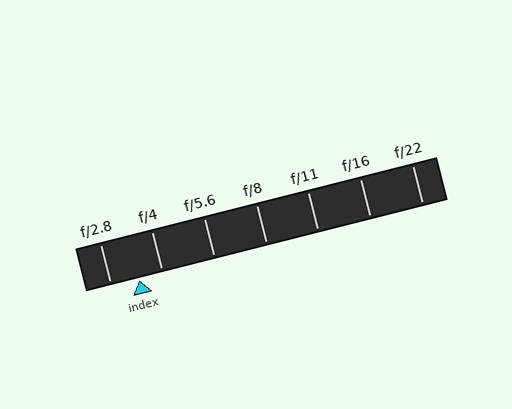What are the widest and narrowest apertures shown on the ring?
The widest aperture shown is f/2.8 and the narrowest is f/22.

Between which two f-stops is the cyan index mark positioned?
The index mark is between f/2.8 and f/4.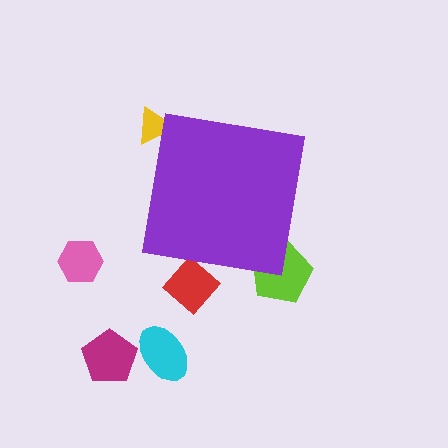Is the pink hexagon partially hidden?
No, the pink hexagon is fully visible.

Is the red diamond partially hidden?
Yes, the red diamond is partially hidden behind the purple square.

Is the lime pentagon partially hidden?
Yes, the lime pentagon is partially hidden behind the purple square.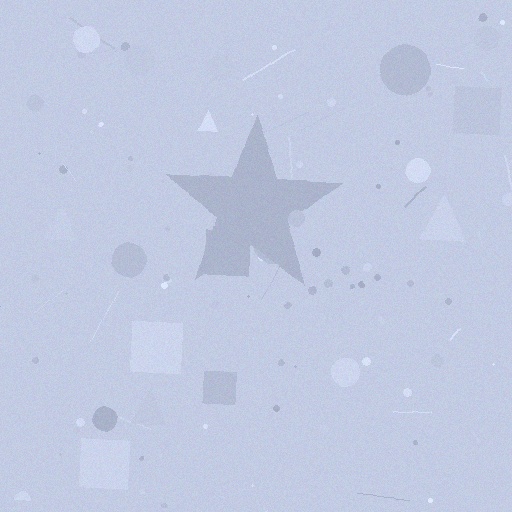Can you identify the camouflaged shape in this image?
The camouflaged shape is a star.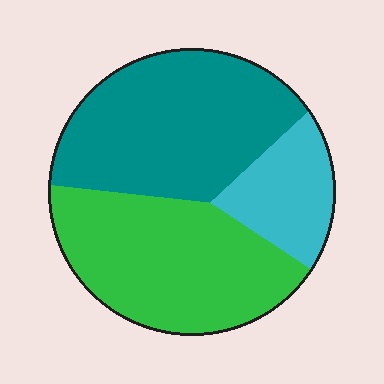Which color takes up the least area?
Cyan, at roughly 15%.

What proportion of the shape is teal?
Teal takes up about two fifths (2/5) of the shape.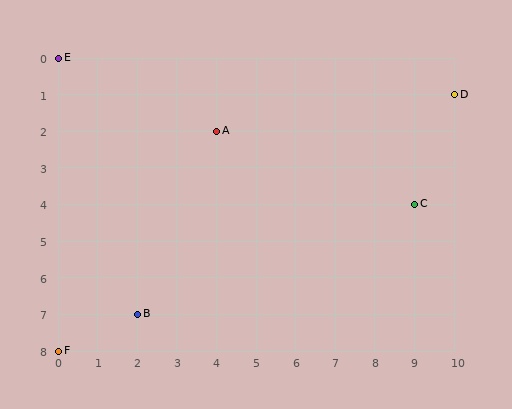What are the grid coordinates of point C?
Point C is at grid coordinates (9, 4).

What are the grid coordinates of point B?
Point B is at grid coordinates (2, 7).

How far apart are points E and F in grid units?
Points E and F are 8 rows apart.